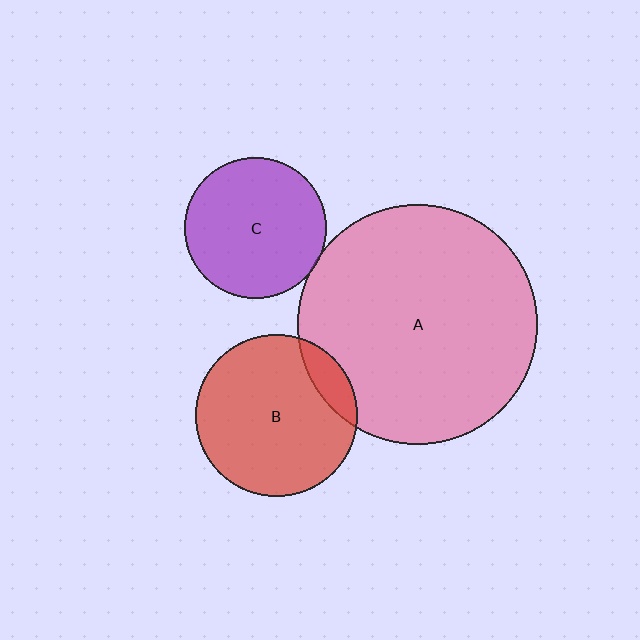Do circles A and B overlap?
Yes.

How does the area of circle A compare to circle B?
Approximately 2.2 times.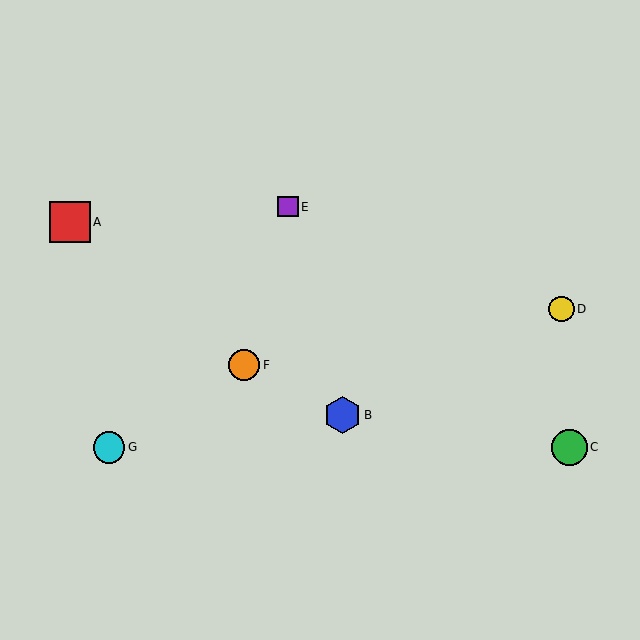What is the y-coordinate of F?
Object F is at y≈365.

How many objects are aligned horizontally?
2 objects (C, G) are aligned horizontally.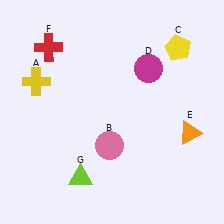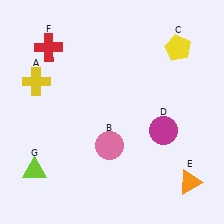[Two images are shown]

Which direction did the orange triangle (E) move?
The orange triangle (E) moved down.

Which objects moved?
The objects that moved are: the magenta circle (D), the orange triangle (E), the lime triangle (G).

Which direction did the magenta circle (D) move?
The magenta circle (D) moved down.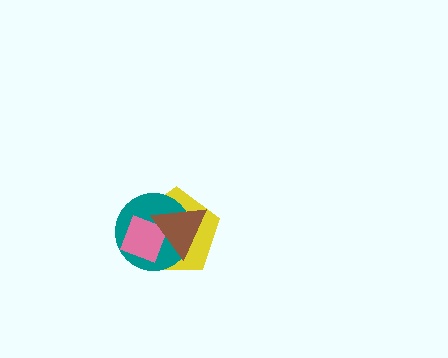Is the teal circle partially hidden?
Yes, it is partially covered by another shape.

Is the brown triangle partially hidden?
No, no other shape covers it.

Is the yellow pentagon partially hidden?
Yes, it is partially covered by another shape.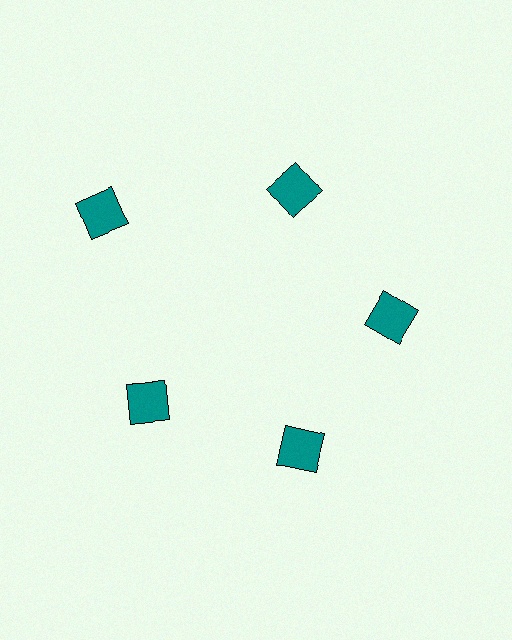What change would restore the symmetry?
The symmetry would be restored by moving it inward, back onto the ring so that all 5 squares sit at equal angles and equal distance from the center.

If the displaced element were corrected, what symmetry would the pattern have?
It would have 5-fold rotational symmetry — the pattern would map onto itself every 72 degrees.